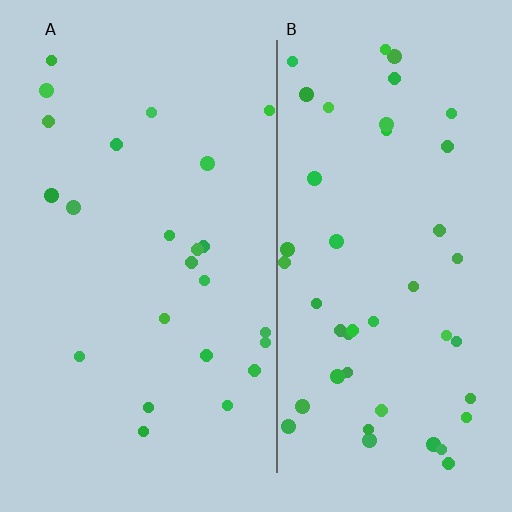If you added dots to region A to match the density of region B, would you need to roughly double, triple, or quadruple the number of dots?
Approximately double.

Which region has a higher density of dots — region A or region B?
B (the right).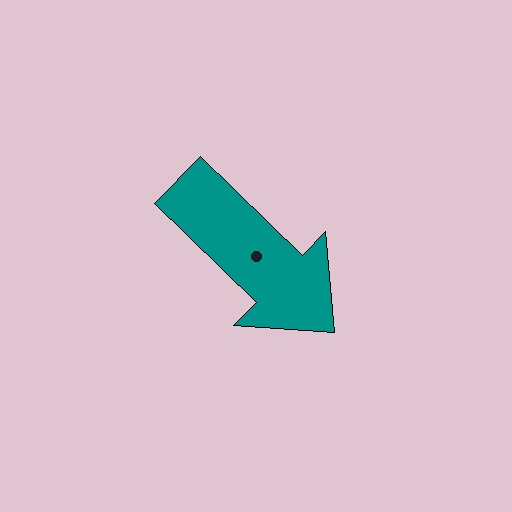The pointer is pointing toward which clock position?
Roughly 4 o'clock.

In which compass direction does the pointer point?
Southeast.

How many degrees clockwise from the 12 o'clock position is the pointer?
Approximately 134 degrees.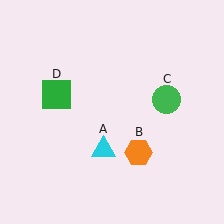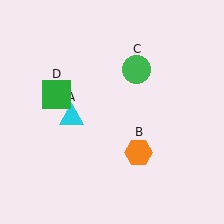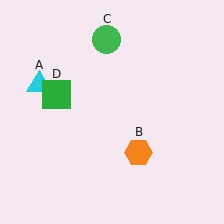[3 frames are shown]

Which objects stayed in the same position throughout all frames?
Orange hexagon (object B) and green square (object D) remained stationary.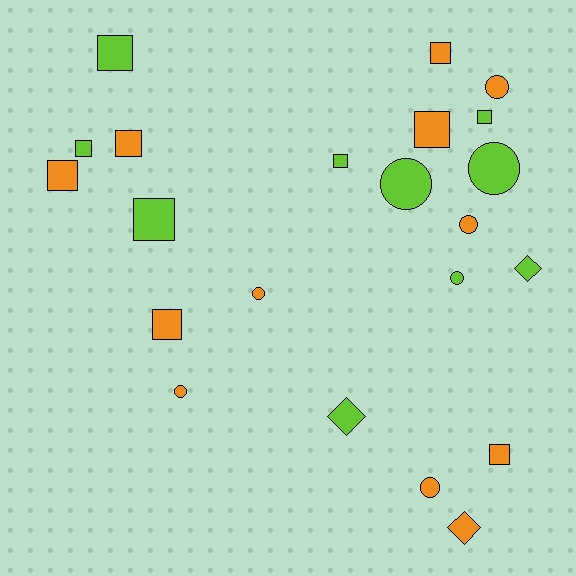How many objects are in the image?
There are 22 objects.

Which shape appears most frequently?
Square, with 11 objects.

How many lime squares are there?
There are 5 lime squares.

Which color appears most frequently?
Orange, with 12 objects.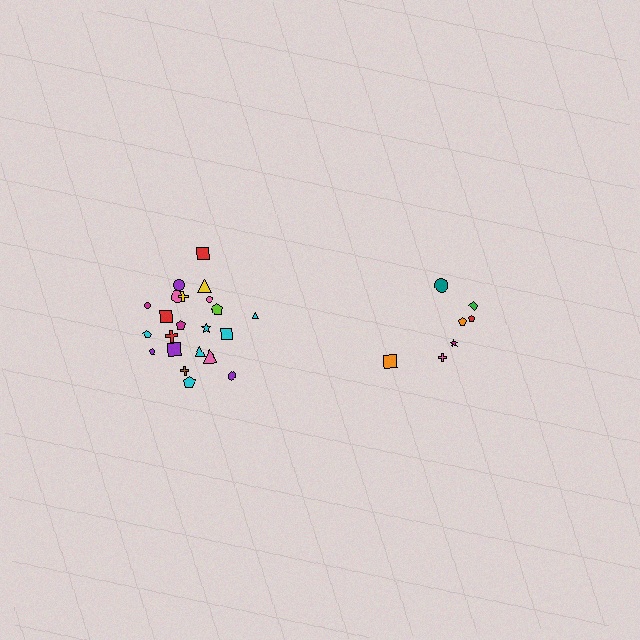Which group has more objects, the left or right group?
The left group.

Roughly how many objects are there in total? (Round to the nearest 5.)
Roughly 30 objects in total.